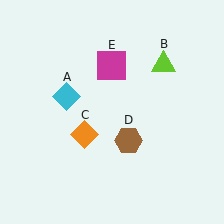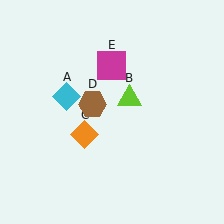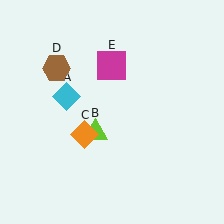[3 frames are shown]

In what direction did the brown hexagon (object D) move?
The brown hexagon (object D) moved up and to the left.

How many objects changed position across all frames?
2 objects changed position: lime triangle (object B), brown hexagon (object D).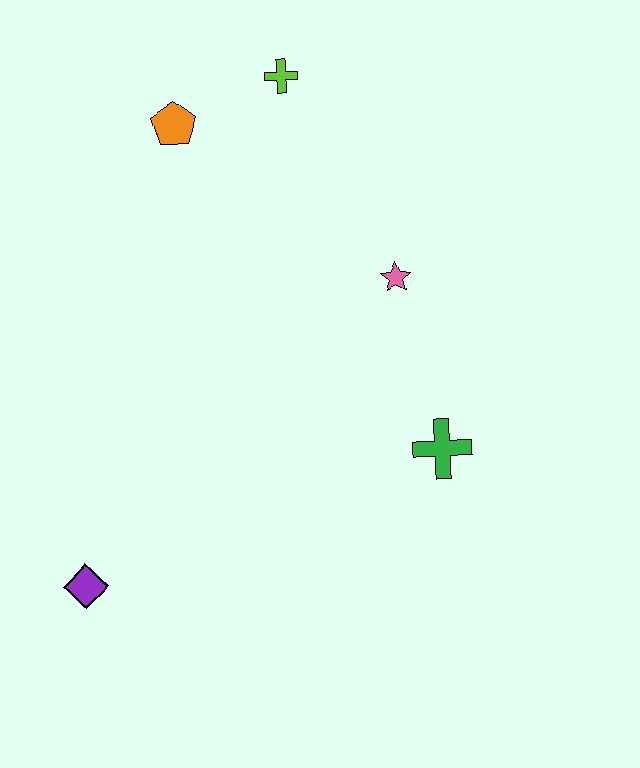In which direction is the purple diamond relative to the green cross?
The purple diamond is to the left of the green cross.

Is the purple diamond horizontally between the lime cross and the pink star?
No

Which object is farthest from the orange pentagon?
The purple diamond is farthest from the orange pentagon.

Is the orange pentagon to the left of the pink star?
Yes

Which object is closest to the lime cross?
The orange pentagon is closest to the lime cross.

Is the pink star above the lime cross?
No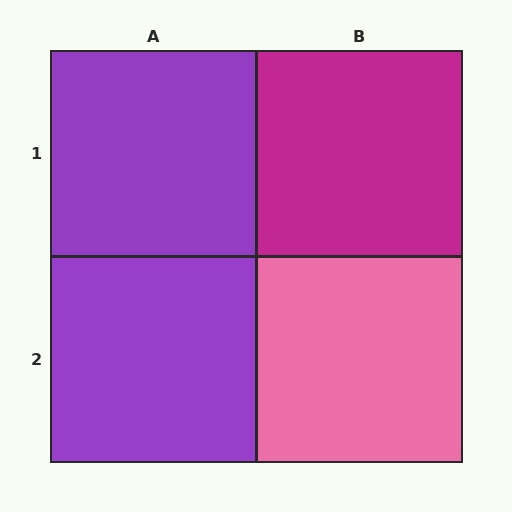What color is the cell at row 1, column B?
Magenta.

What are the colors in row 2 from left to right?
Purple, pink.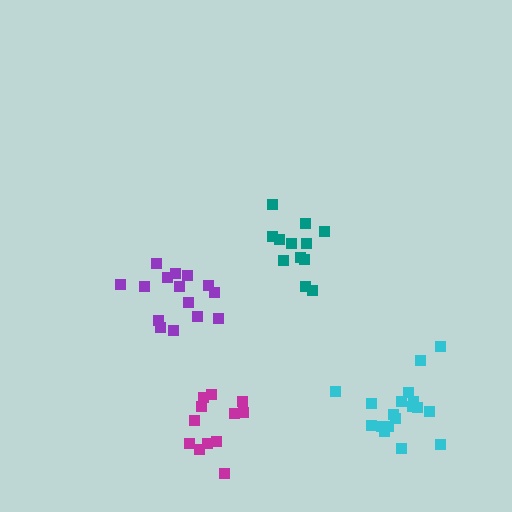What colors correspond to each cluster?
The clusters are colored: cyan, purple, teal, magenta.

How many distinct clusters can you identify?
There are 4 distinct clusters.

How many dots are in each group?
Group 1: 18 dots, Group 2: 15 dots, Group 3: 12 dots, Group 4: 12 dots (57 total).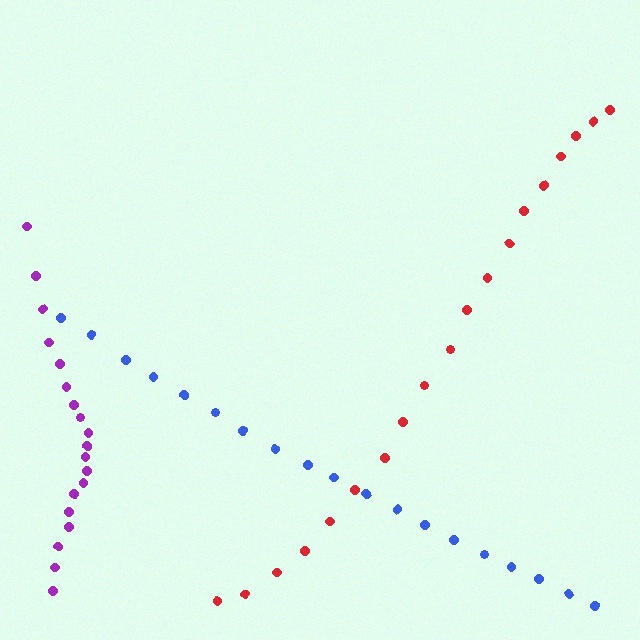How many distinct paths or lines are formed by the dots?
There are 3 distinct paths.